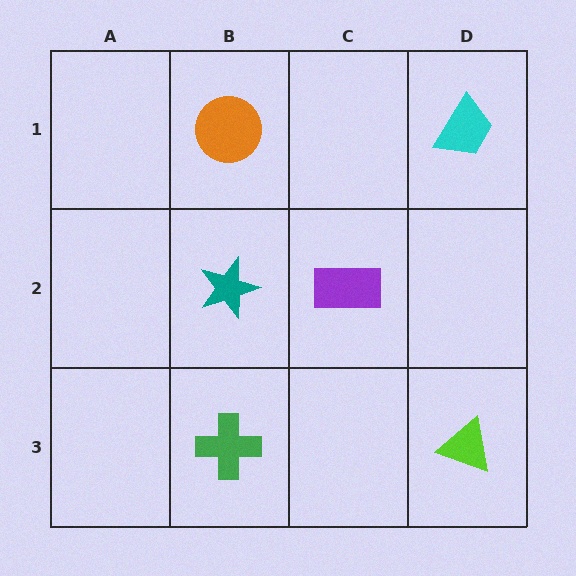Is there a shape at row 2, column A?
No, that cell is empty.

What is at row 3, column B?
A green cross.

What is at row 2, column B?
A teal star.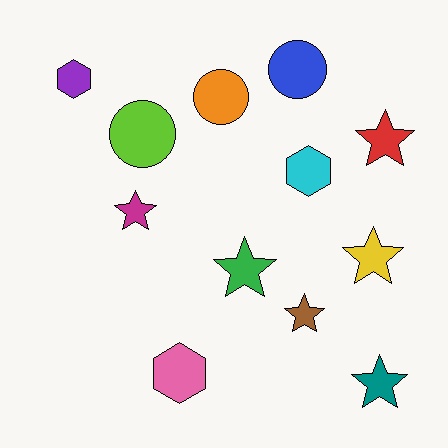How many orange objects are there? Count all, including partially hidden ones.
There is 1 orange object.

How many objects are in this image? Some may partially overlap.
There are 12 objects.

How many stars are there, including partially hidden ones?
There are 6 stars.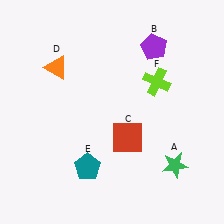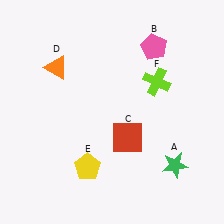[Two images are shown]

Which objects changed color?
B changed from purple to pink. E changed from teal to yellow.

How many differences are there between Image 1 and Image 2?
There are 2 differences between the two images.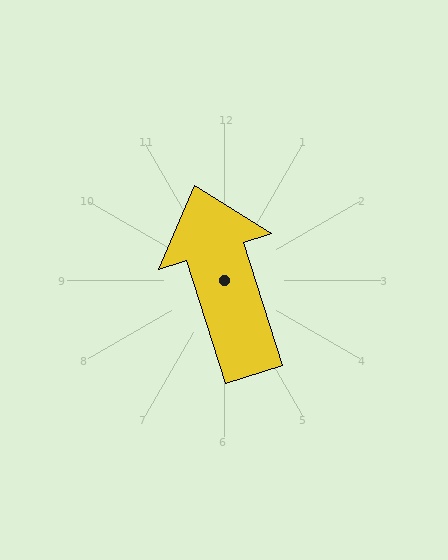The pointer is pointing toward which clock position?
Roughly 11 o'clock.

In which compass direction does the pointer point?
North.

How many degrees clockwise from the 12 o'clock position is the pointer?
Approximately 343 degrees.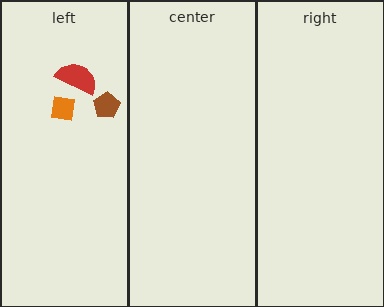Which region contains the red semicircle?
The left region.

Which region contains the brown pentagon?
The left region.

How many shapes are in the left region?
3.